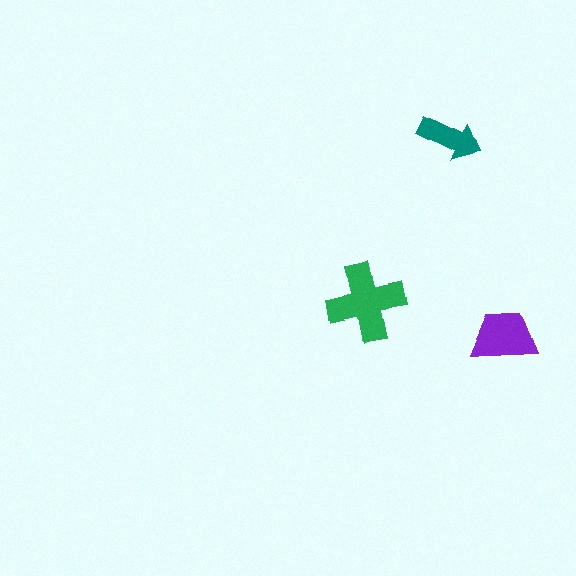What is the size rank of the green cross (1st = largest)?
1st.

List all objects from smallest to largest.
The teal arrow, the purple trapezoid, the green cross.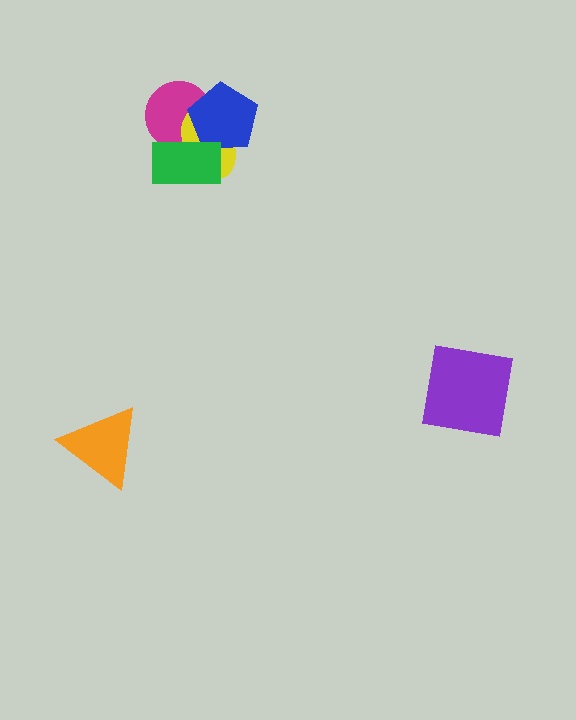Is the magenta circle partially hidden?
Yes, it is partially covered by another shape.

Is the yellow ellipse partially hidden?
Yes, it is partially covered by another shape.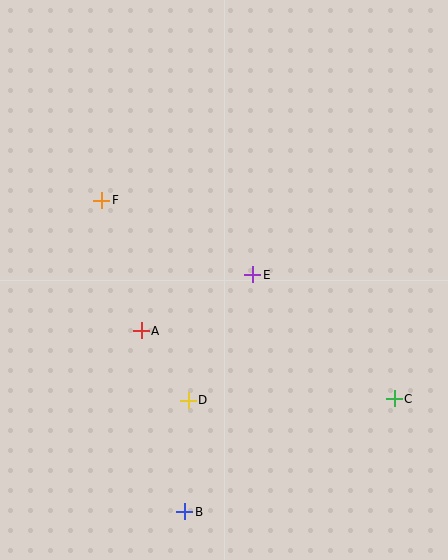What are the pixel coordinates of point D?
Point D is at (188, 400).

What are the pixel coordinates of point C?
Point C is at (394, 399).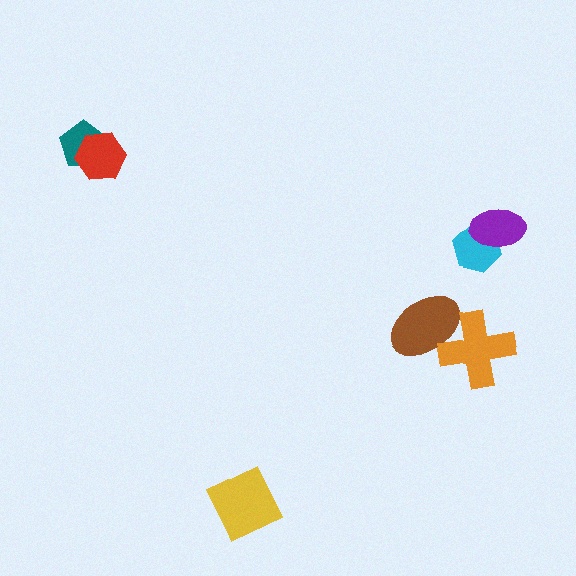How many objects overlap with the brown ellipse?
1 object overlaps with the brown ellipse.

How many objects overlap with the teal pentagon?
1 object overlaps with the teal pentagon.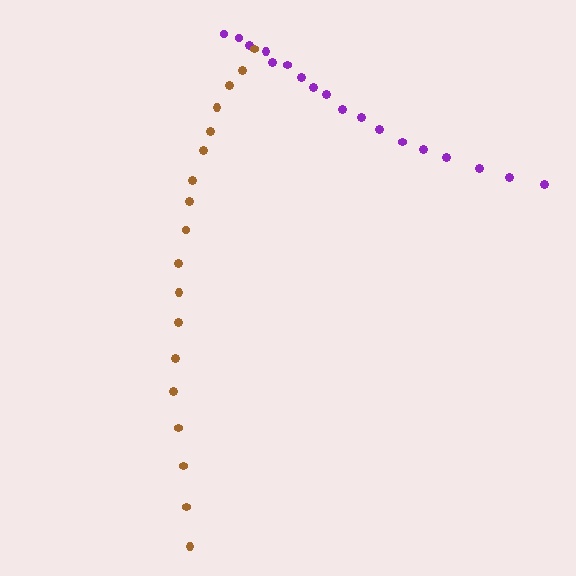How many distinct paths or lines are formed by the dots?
There are 2 distinct paths.